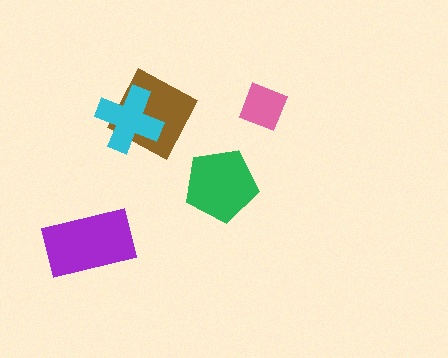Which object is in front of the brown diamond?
The cyan cross is in front of the brown diamond.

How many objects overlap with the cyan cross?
1 object overlaps with the cyan cross.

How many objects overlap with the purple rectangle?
0 objects overlap with the purple rectangle.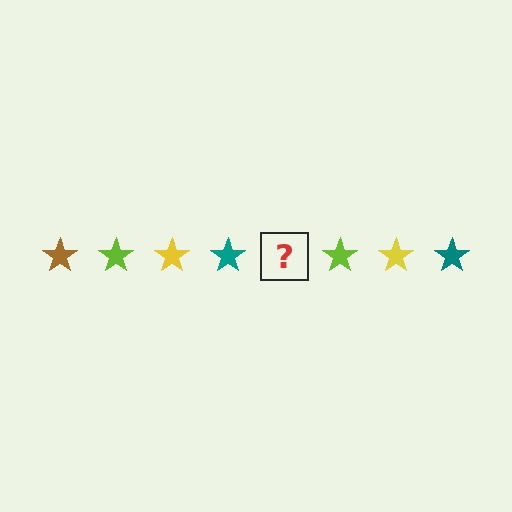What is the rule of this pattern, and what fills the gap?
The rule is that the pattern cycles through brown, lime, yellow, teal stars. The gap should be filled with a brown star.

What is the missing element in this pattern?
The missing element is a brown star.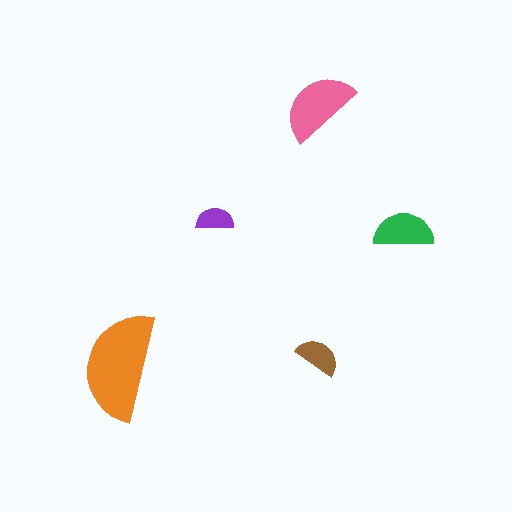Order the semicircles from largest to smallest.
the orange one, the pink one, the green one, the brown one, the purple one.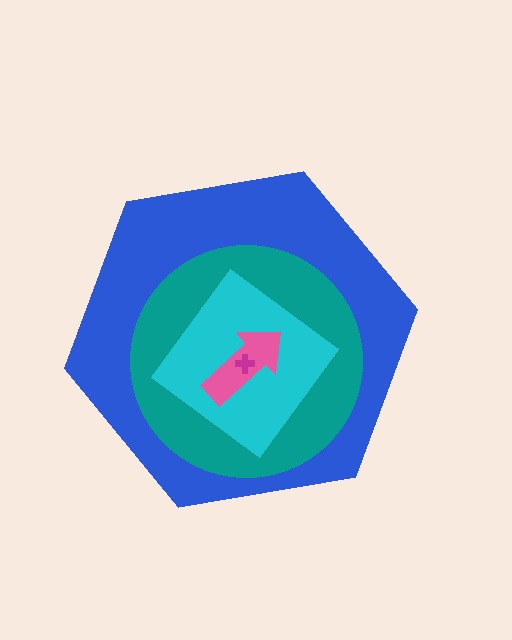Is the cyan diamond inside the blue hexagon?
Yes.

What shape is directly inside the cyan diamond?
The pink arrow.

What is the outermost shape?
The blue hexagon.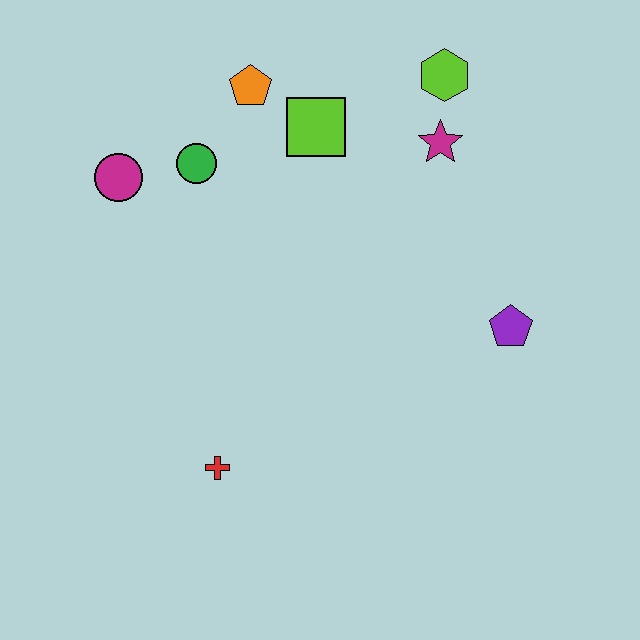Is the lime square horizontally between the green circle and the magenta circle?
No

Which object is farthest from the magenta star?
The red cross is farthest from the magenta star.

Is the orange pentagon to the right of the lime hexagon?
No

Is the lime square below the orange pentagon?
Yes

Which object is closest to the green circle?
The magenta circle is closest to the green circle.